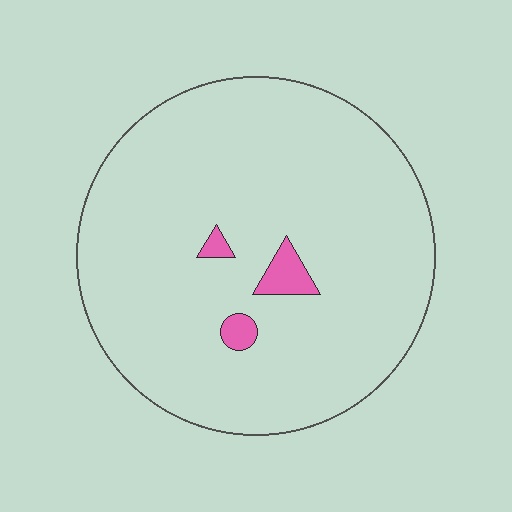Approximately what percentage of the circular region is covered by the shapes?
Approximately 5%.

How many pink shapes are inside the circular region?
3.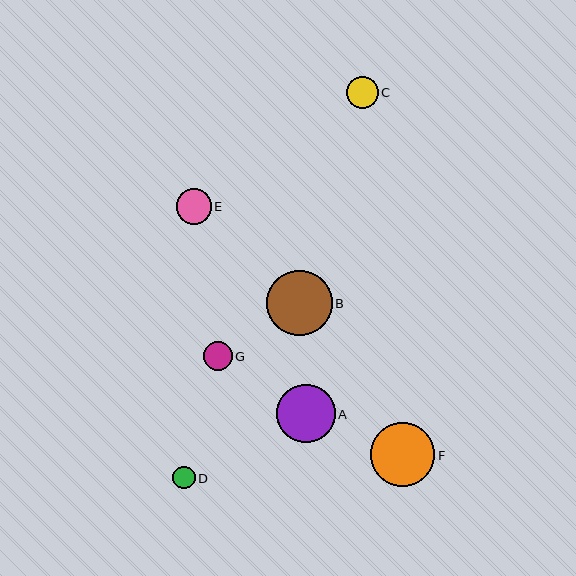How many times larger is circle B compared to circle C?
Circle B is approximately 2.0 times the size of circle C.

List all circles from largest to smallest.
From largest to smallest: B, F, A, E, C, G, D.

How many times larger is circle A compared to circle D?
Circle A is approximately 2.6 times the size of circle D.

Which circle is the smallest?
Circle D is the smallest with a size of approximately 23 pixels.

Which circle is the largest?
Circle B is the largest with a size of approximately 65 pixels.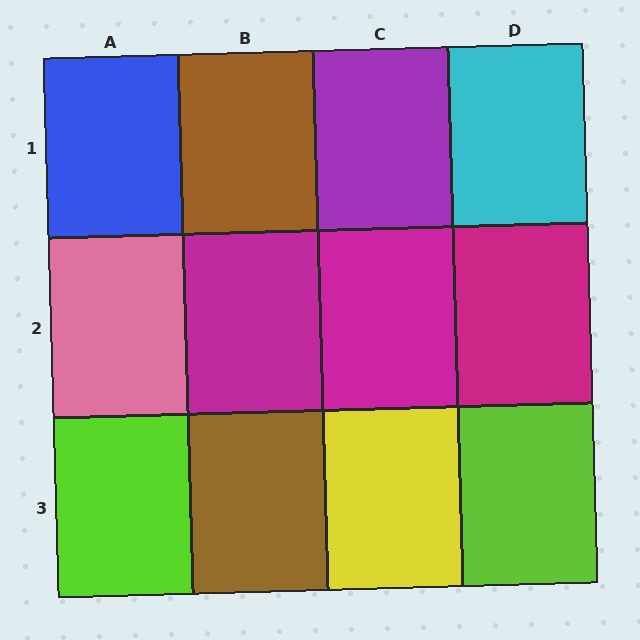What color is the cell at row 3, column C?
Yellow.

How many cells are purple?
1 cell is purple.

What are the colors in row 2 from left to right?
Pink, magenta, magenta, magenta.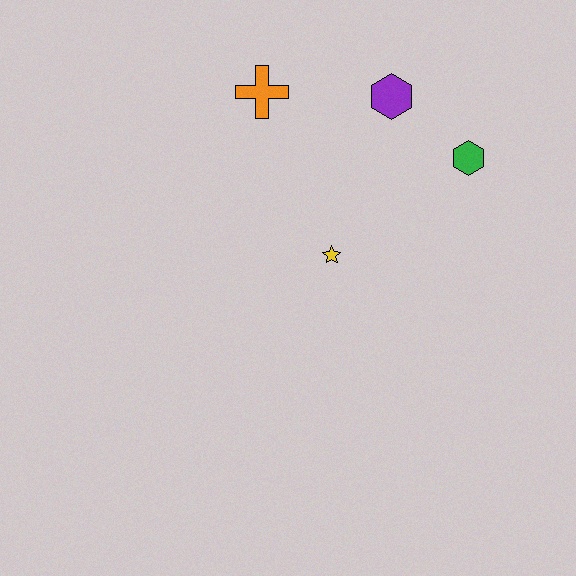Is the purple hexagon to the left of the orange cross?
No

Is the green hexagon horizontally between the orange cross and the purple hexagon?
No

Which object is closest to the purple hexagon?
The green hexagon is closest to the purple hexagon.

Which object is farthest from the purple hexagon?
The yellow star is farthest from the purple hexagon.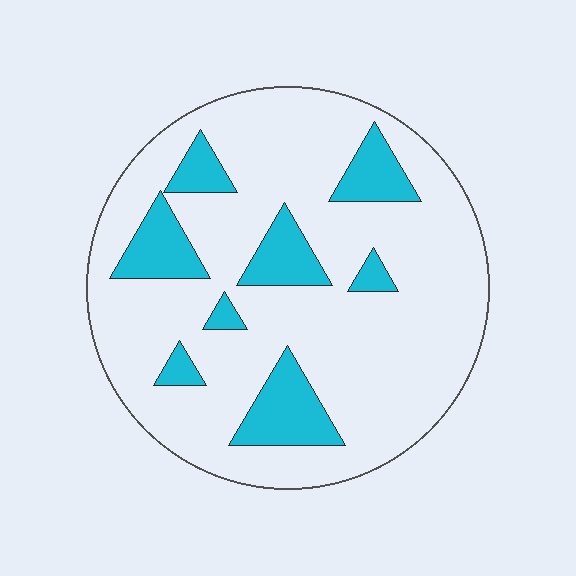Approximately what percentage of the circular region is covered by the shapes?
Approximately 20%.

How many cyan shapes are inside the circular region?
8.